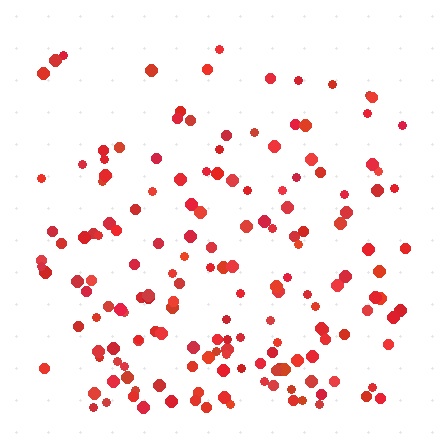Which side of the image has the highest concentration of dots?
The bottom.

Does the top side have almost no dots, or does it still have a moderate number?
Still a moderate number, just noticeably fewer than the bottom.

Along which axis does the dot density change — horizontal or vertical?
Vertical.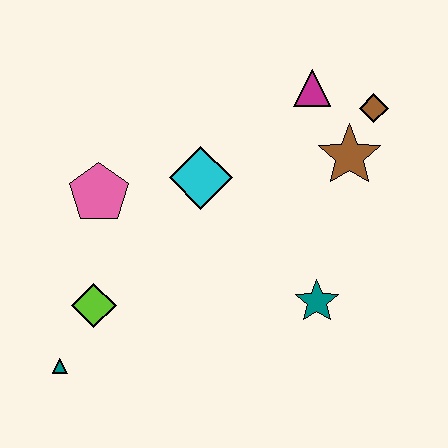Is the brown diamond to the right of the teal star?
Yes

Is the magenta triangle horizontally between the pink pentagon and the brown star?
Yes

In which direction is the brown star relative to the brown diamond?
The brown star is below the brown diamond.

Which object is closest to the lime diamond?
The teal triangle is closest to the lime diamond.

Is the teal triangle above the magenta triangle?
No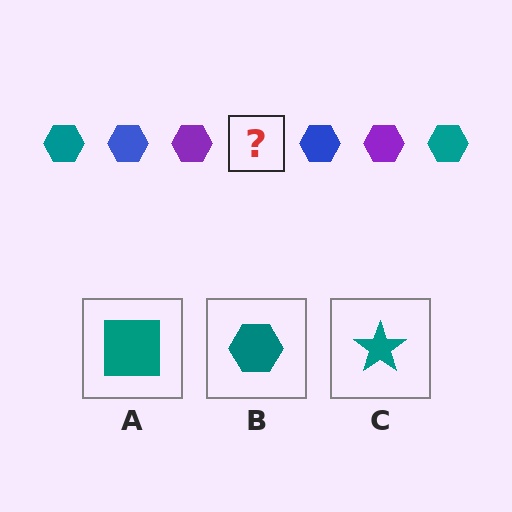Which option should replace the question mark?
Option B.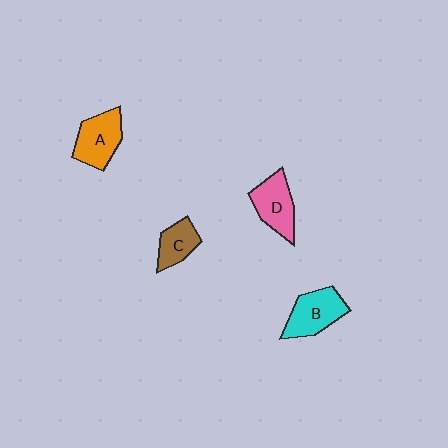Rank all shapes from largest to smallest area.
From largest to smallest: B (cyan), A (orange), D (pink), C (brown).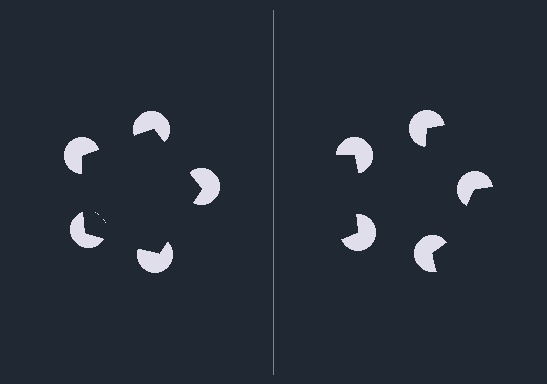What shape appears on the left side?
An illusory pentagon.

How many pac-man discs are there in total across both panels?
10 — 5 on each side.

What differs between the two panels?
The pac-man discs are positioned identically on both sides; only the wedge orientations differ. On the left they align to a pentagon; on the right they are misaligned.